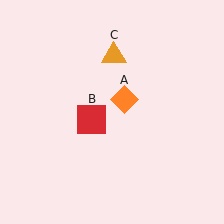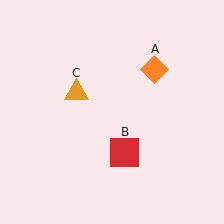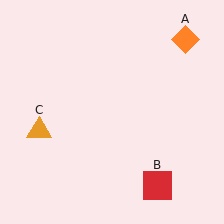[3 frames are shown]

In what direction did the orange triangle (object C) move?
The orange triangle (object C) moved down and to the left.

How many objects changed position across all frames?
3 objects changed position: orange diamond (object A), red square (object B), orange triangle (object C).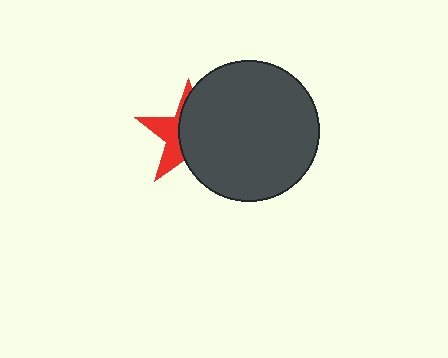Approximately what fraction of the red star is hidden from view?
Roughly 62% of the red star is hidden behind the dark gray circle.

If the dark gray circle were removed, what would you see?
You would see the complete red star.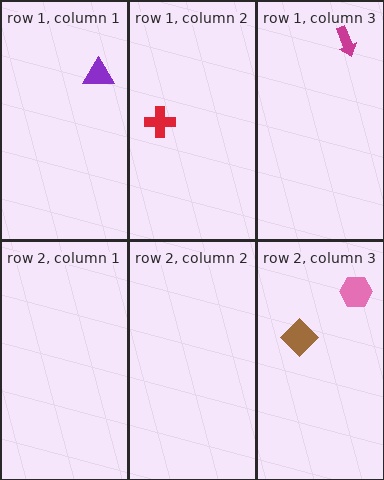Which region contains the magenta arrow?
The row 1, column 3 region.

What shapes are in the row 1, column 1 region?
The purple triangle.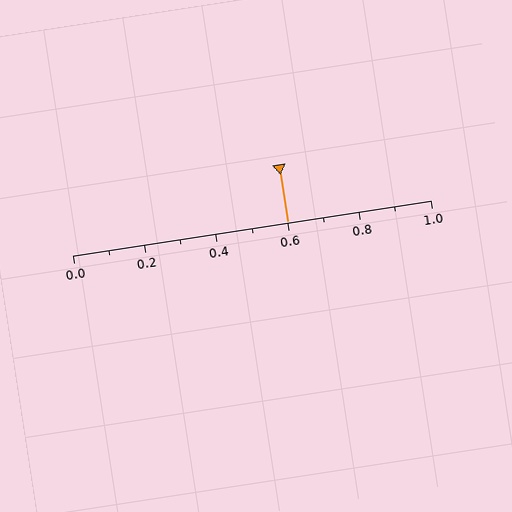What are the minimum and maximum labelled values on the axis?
The axis runs from 0.0 to 1.0.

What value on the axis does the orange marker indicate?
The marker indicates approximately 0.6.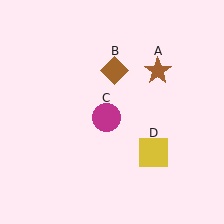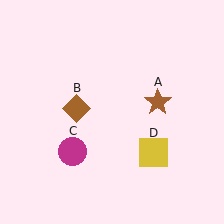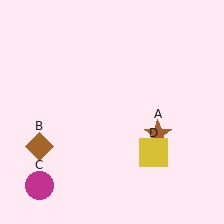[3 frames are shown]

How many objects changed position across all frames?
3 objects changed position: brown star (object A), brown diamond (object B), magenta circle (object C).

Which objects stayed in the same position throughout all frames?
Yellow square (object D) remained stationary.